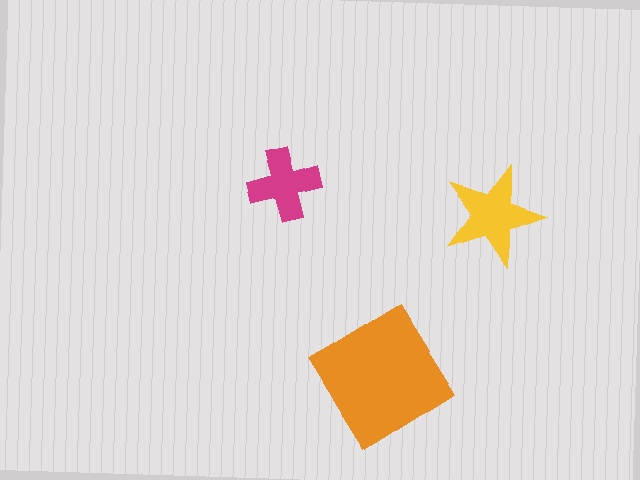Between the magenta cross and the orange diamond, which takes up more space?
The orange diamond.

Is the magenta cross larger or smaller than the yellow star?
Smaller.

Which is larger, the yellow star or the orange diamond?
The orange diamond.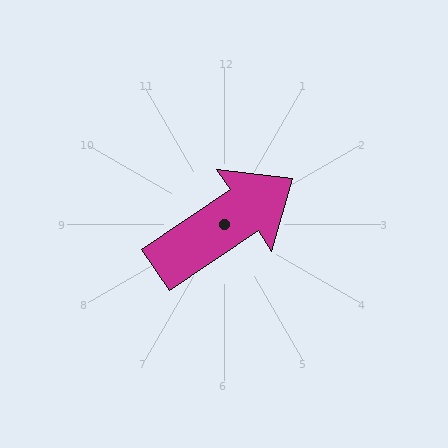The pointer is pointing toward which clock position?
Roughly 2 o'clock.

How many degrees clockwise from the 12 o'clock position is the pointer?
Approximately 56 degrees.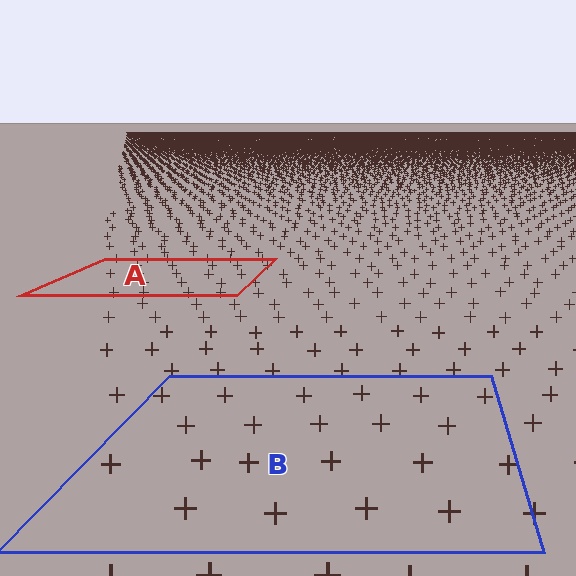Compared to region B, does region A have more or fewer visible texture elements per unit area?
Region A has more texture elements per unit area — they are packed more densely because it is farther away.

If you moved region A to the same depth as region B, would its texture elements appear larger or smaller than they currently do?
They would appear larger. At a closer depth, the same texture elements are projected at a bigger on-screen size.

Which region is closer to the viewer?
Region B is closer. The texture elements there are larger and more spread out.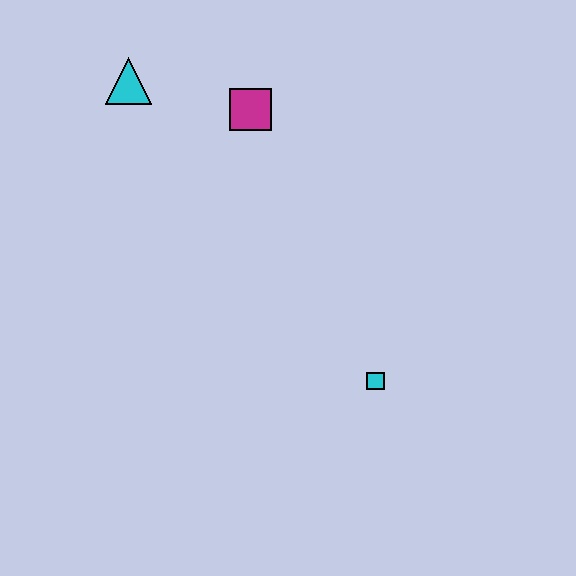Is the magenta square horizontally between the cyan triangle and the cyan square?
Yes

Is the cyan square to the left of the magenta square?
No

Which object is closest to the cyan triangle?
The magenta square is closest to the cyan triangle.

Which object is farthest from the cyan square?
The cyan triangle is farthest from the cyan square.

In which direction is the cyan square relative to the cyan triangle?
The cyan square is below the cyan triangle.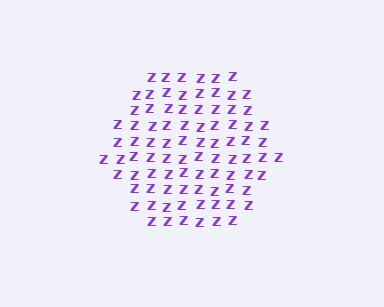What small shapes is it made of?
It is made of small letter Z's.